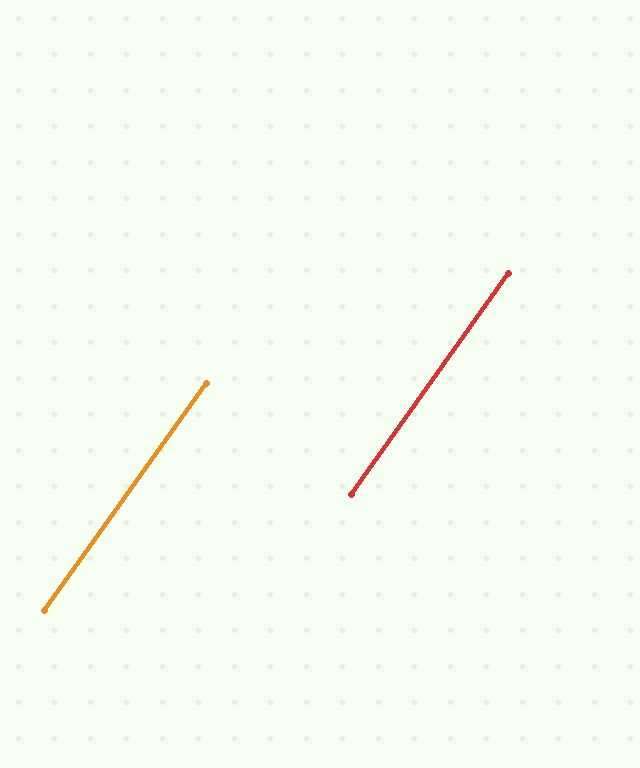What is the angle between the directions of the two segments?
Approximately 0 degrees.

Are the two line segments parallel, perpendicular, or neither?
Parallel — their directions differ by only 0.2°.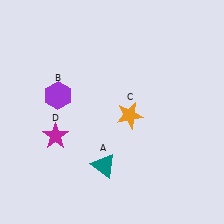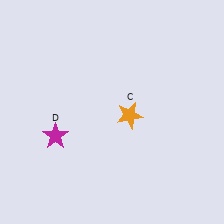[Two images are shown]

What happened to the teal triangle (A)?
The teal triangle (A) was removed in Image 2. It was in the bottom-left area of Image 1.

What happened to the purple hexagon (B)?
The purple hexagon (B) was removed in Image 2. It was in the top-left area of Image 1.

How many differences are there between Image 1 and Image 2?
There are 2 differences between the two images.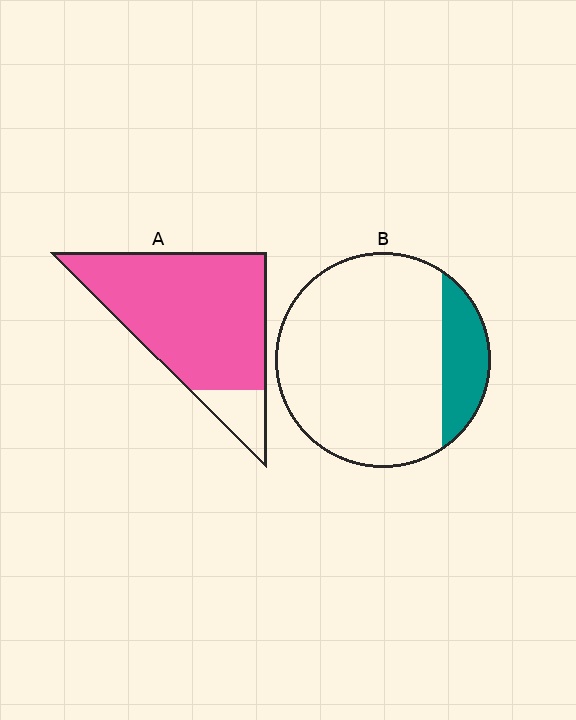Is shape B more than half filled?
No.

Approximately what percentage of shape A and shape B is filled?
A is approximately 85% and B is approximately 15%.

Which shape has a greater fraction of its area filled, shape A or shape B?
Shape A.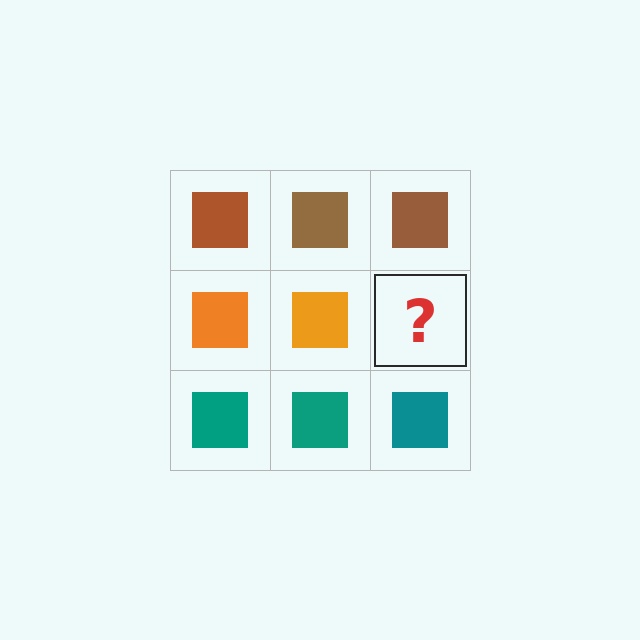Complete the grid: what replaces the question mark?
The question mark should be replaced with an orange square.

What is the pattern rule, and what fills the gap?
The rule is that each row has a consistent color. The gap should be filled with an orange square.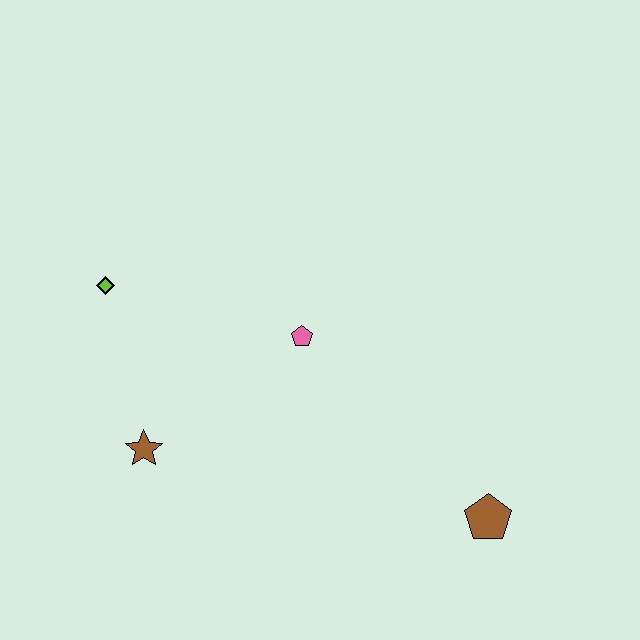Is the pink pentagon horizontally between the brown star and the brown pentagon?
Yes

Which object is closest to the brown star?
The lime diamond is closest to the brown star.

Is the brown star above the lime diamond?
No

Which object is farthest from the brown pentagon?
The lime diamond is farthest from the brown pentagon.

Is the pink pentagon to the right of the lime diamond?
Yes